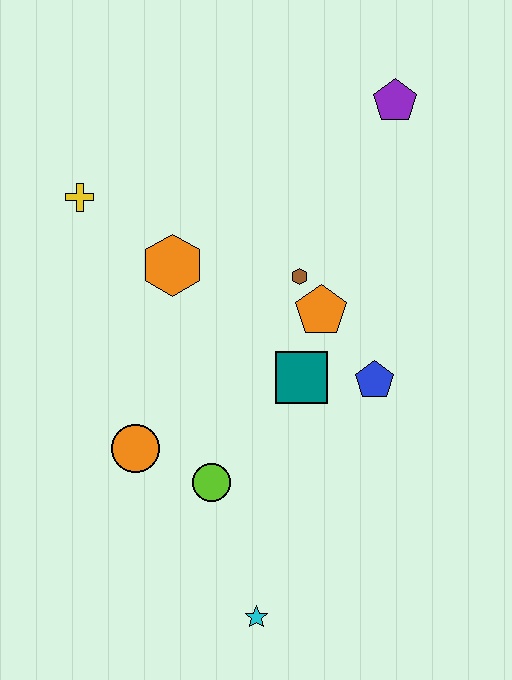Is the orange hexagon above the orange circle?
Yes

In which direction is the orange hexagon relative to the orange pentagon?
The orange hexagon is to the left of the orange pentagon.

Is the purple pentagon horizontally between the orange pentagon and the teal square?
No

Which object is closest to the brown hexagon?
The orange pentagon is closest to the brown hexagon.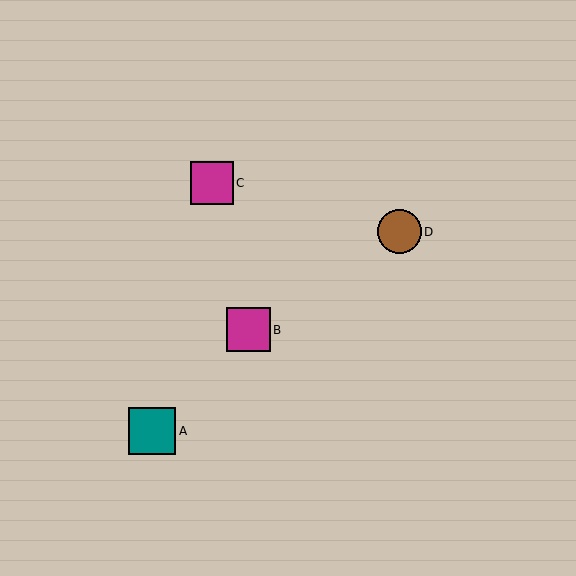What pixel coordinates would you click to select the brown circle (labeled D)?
Click at (399, 232) to select the brown circle D.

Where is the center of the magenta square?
The center of the magenta square is at (212, 183).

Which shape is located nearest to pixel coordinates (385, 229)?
The brown circle (labeled D) at (399, 232) is nearest to that location.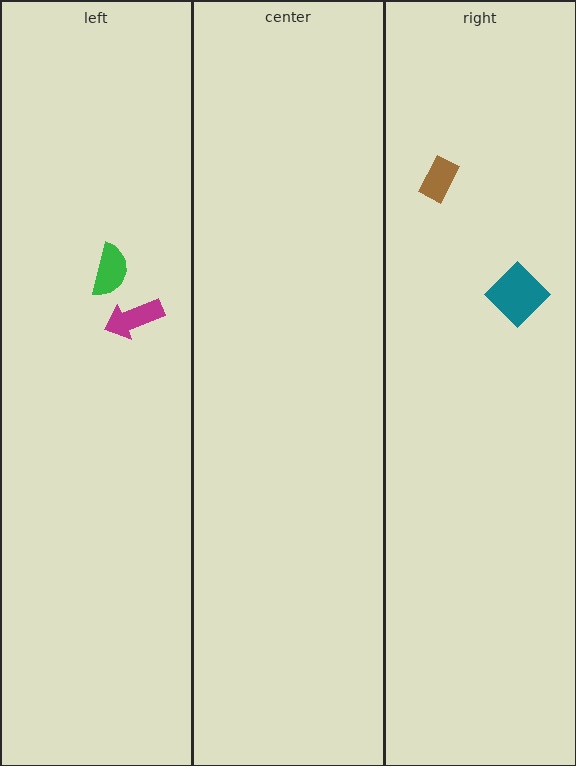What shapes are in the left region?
The magenta arrow, the green semicircle.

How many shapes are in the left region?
2.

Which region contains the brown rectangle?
The right region.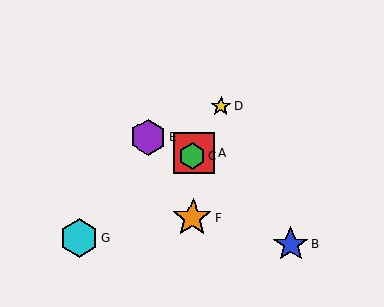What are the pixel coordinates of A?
Object A is at (194, 153).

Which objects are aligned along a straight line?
Objects A, C, D are aligned along a straight line.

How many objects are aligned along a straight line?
3 objects (A, C, D) are aligned along a straight line.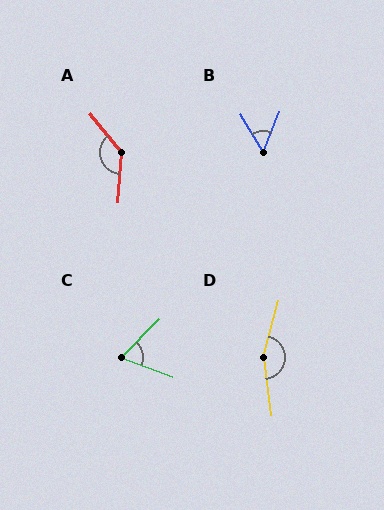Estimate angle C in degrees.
Approximately 65 degrees.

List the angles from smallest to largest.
B (53°), C (65°), A (138°), D (158°).